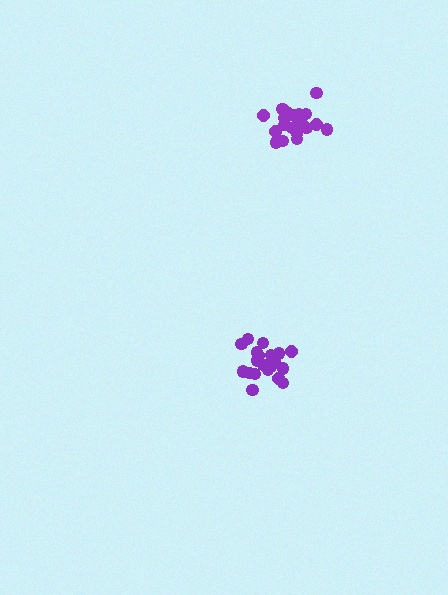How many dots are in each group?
Group 1: 21 dots, Group 2: 21 dots (42 total).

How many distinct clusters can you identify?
There are 2 distinct clusters.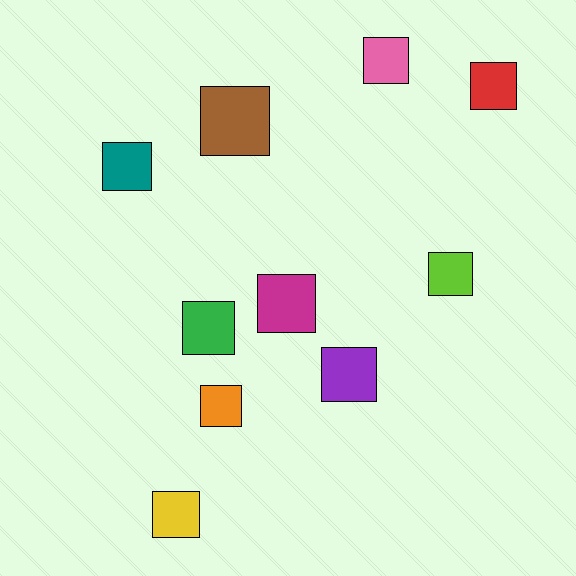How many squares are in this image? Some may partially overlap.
There are 10 squares.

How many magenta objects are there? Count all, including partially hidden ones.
There is 1 magenta object.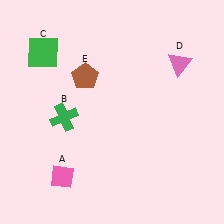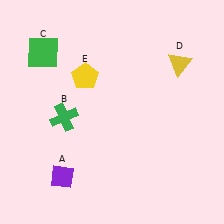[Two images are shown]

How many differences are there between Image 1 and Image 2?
There are 3 differences between the two images.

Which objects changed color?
A changed from pink to purple. D changed from pink to yellow. E changed from brown to yellow.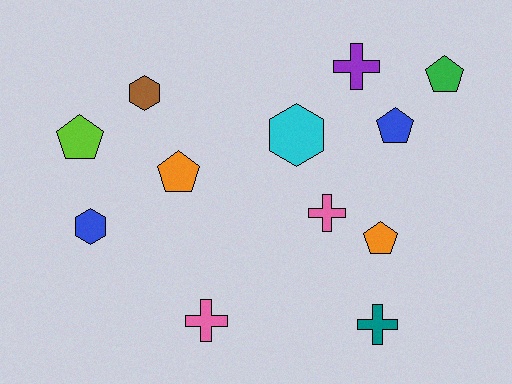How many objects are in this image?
There are 12 objects.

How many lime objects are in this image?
There is 1 lime object.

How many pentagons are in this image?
There are 5 pentagons.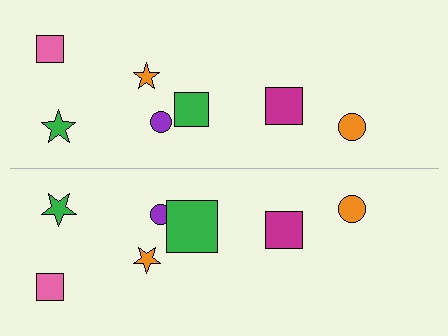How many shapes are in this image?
There are 14 shapes in this image.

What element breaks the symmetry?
The green square on the bottom side has a different size than its mirror counterpart.